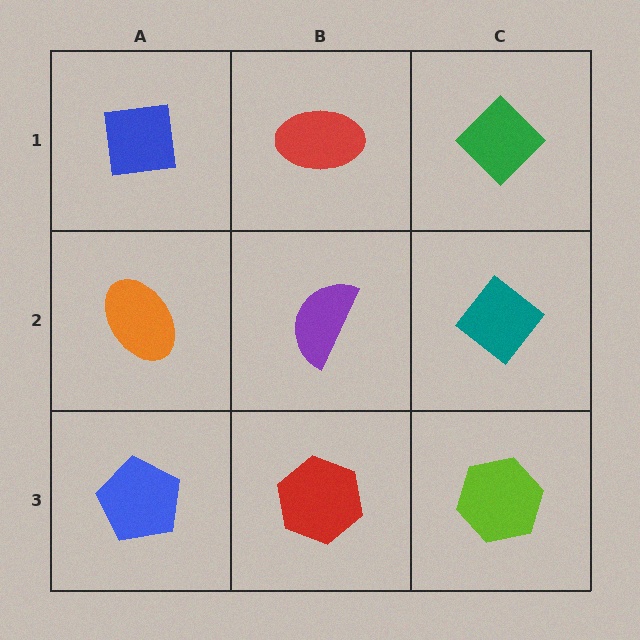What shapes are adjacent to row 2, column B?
A red ellipse (row 1, column B), a red hexagon (row 3, column B), an orange ellipse (row 2, column A), a teal diamond (row 2, column C).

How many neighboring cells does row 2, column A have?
3.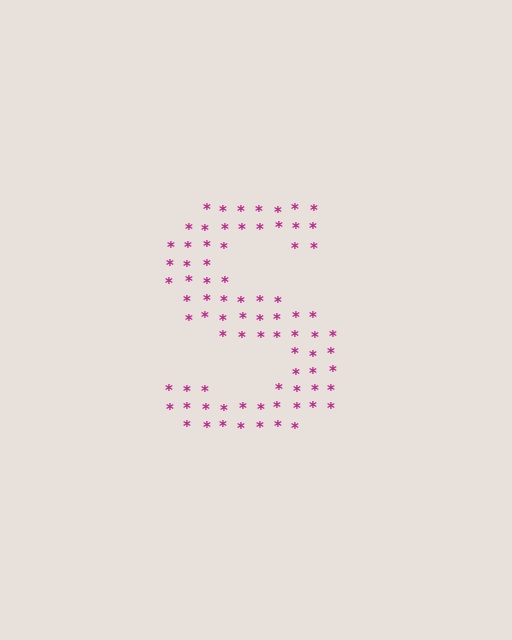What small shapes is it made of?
It is made of small asterisks.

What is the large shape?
The large shape is the letter S.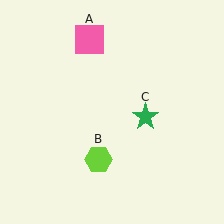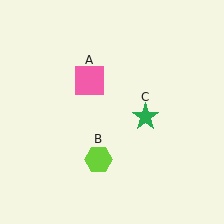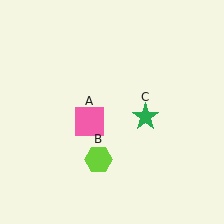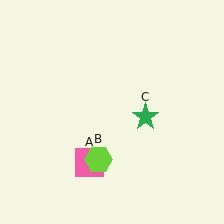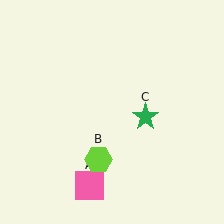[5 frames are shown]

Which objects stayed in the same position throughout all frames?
Lime hexagon (object B) and green star (object C) remained stationary.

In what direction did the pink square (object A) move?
The pink square (object A) moved down.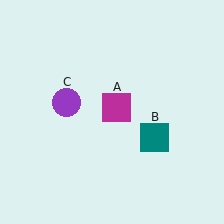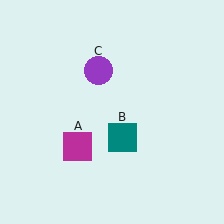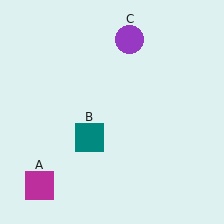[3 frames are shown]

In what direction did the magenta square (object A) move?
The magenta square (object A) moved down and to the left.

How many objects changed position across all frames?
3 objects changed position: magenta square (object A), teal square (object B), purple circle (object C).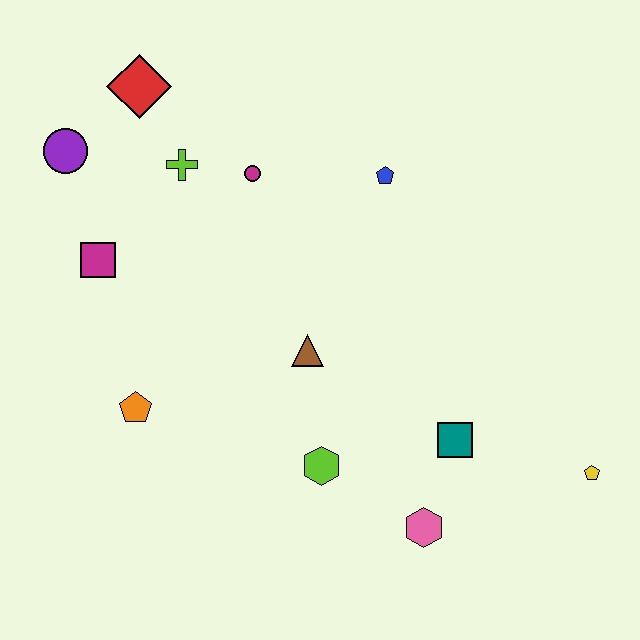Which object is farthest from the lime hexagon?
The red diamond is farthest from the lime hexagon.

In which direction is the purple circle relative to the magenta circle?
The purple circle is to the left of the magenta circle.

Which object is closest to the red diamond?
The lime cross is closest to the red diamond.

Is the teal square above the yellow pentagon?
Yes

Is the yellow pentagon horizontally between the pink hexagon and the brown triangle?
No